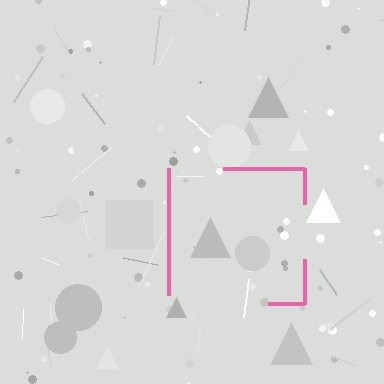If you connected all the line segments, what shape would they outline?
They would outline a square.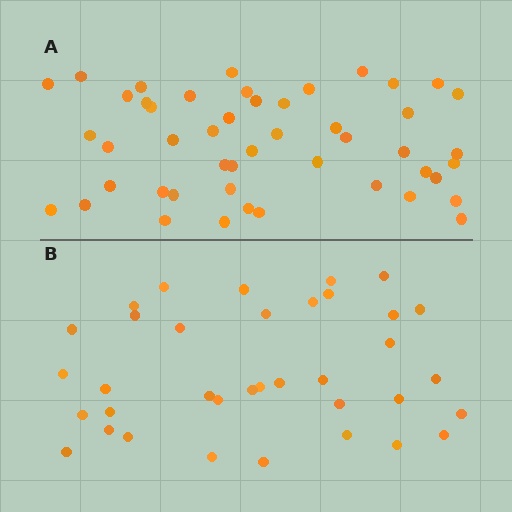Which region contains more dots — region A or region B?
Region A (the top region) has more dots.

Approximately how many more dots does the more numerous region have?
Region A has roughly 12 or so more dots than region B.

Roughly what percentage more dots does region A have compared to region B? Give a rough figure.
About 35% more.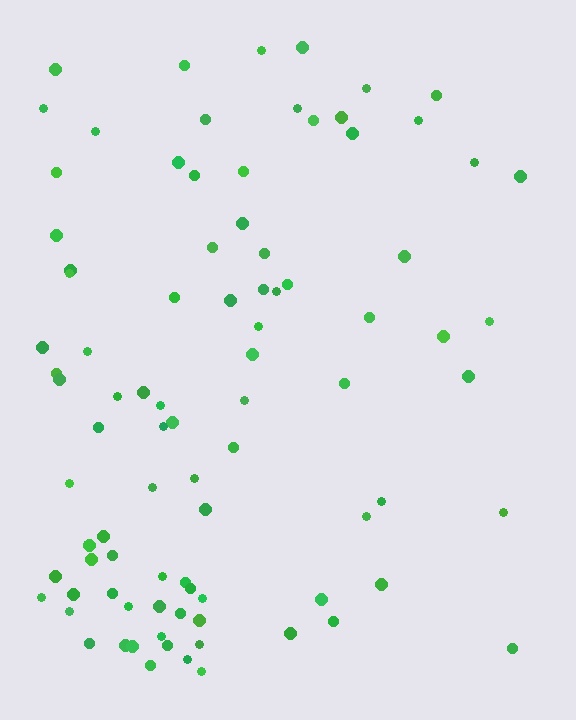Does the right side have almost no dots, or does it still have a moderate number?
Still a moderate number, just noticeably fewer than the left.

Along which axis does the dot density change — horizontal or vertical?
Horizontal.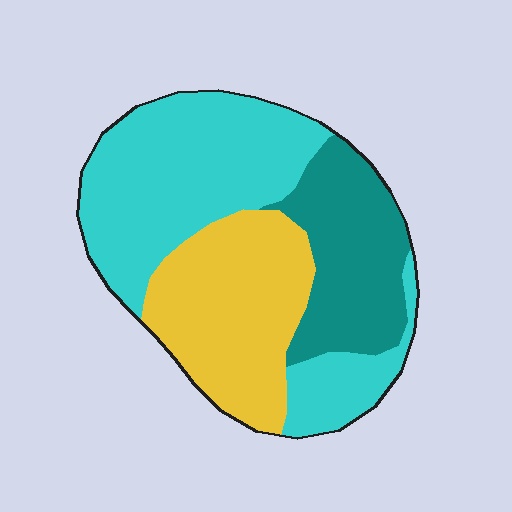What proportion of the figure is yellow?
Yellow takes up about one third (1/3) of the figure.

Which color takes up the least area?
Teal, at roughly 25%.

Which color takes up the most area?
Cyan, at roughly 45%.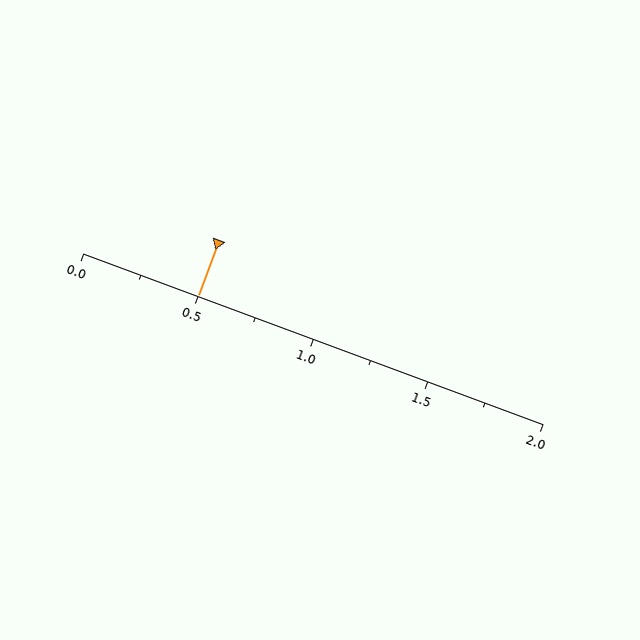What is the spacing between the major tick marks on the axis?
The major ticks are spaced 0.5 apart.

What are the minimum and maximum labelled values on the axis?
The axis runs from 0.0 to 2.0.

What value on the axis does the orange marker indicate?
The marker indicates approximately 0.5.